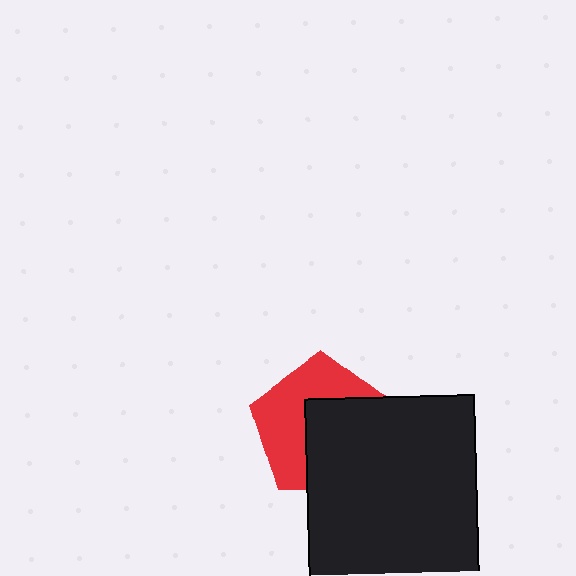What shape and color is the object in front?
The object in front is a black rectangle.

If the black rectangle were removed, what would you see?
You would see the complete red pentagon.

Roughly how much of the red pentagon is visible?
About half of it is visible (roughly 51%).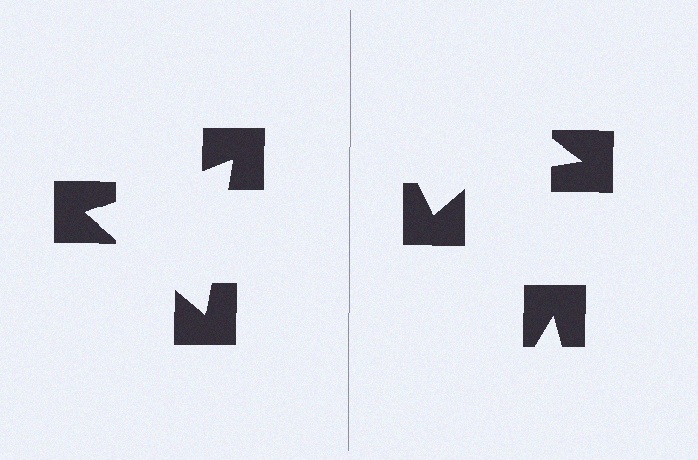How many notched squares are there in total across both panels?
6 — 3 on each side.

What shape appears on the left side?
An illusory triangle.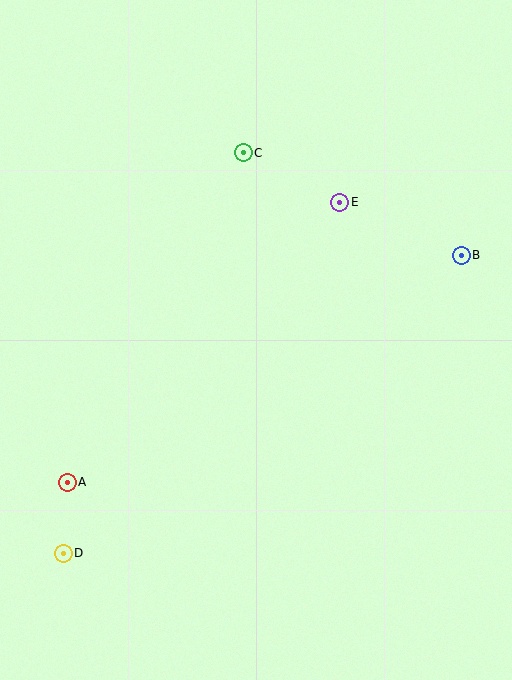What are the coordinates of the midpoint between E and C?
The midpoint between E and C is at (292, 177).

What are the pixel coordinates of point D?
Point D is at (63, 553).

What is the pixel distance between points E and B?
The distance between E and B is 132 pixels.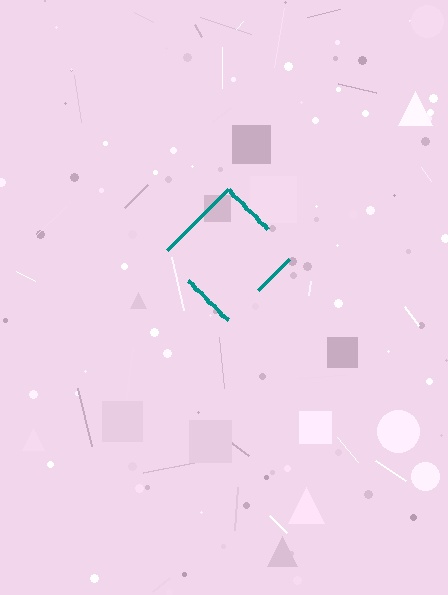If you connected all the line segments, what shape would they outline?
They would outline a diamond.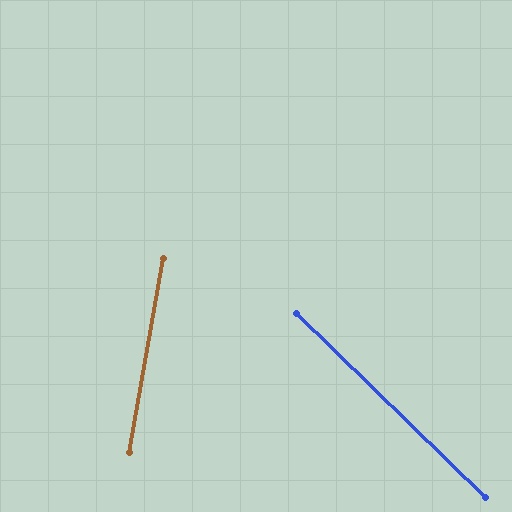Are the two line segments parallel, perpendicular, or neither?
Neither parallel nor perpendicular — they differ by about 56°.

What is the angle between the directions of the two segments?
Approximately 56 degrees.